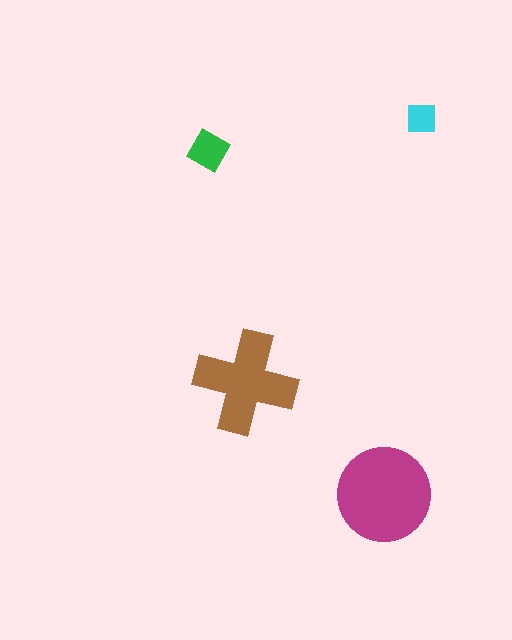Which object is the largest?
The magenta circle.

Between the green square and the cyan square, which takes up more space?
The green square.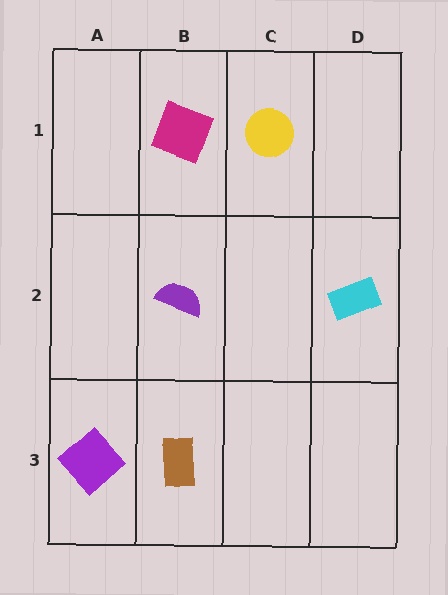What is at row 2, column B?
A purple semicircle.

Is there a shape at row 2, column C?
No, that cell is empty.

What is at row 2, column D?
A cyan rectangle.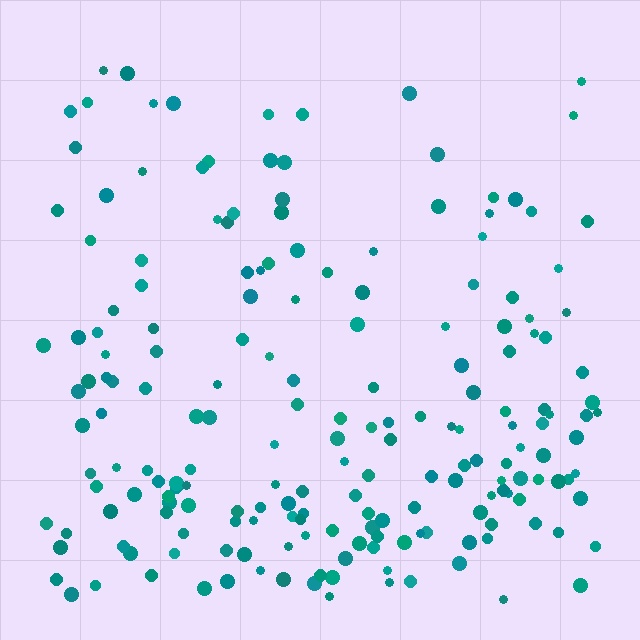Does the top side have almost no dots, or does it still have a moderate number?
Still a moderate number, just noticeably fewer than the bottom.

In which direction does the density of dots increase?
From top to bottom, with the bottom side densest.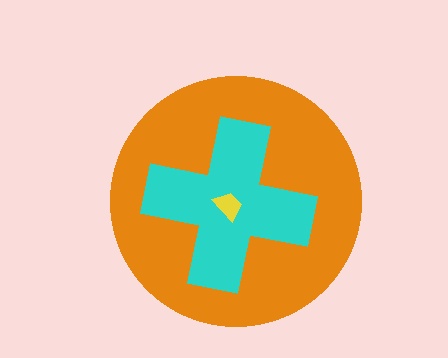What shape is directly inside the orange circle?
The cyan cross.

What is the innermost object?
The yellow trapezoid.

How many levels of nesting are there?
3.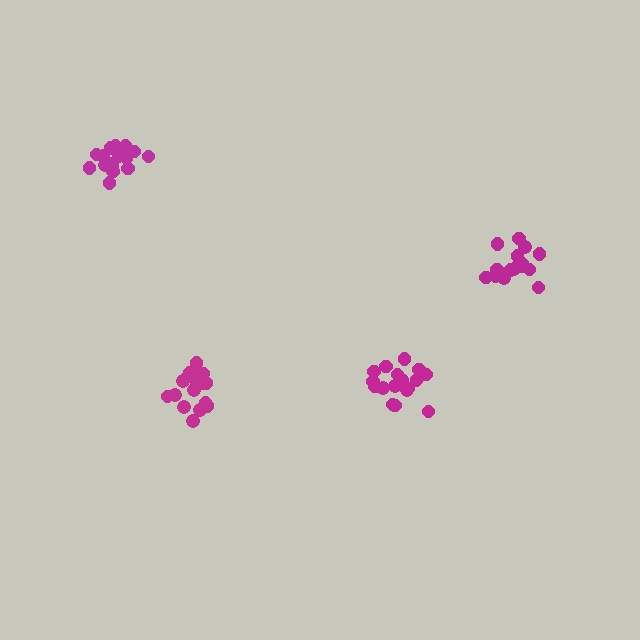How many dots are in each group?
Group 1: 18 dots, Group 2: 18 dots, Group 3: 18 dots, Group 4: 17 dots (71 total).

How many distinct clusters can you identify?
There are 4 distinct clusters.